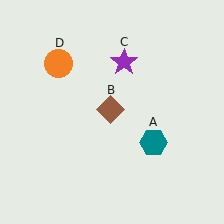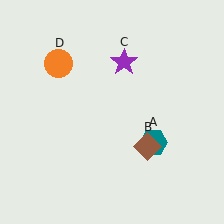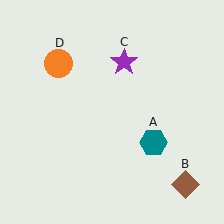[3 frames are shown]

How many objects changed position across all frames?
1 object changed position: brown diamond (object B).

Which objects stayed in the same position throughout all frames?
Teal hexagon (object A) and purple star (object C) and orange circle (object D) remained stationary.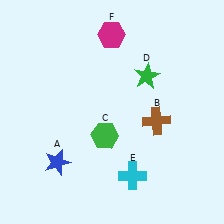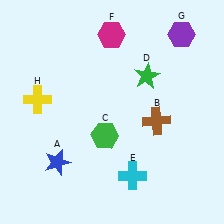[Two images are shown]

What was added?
A purple hexagon (G), a yellow cross (H) were added in Image 2.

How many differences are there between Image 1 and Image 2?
There are 2 differences between the two images.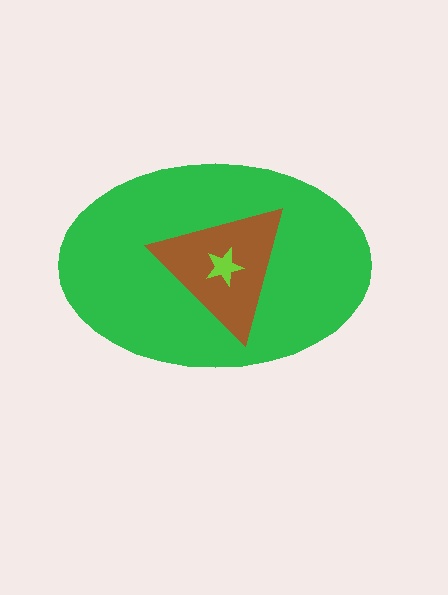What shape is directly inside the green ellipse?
The brown triangle.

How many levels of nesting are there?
3.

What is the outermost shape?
The green ellipse.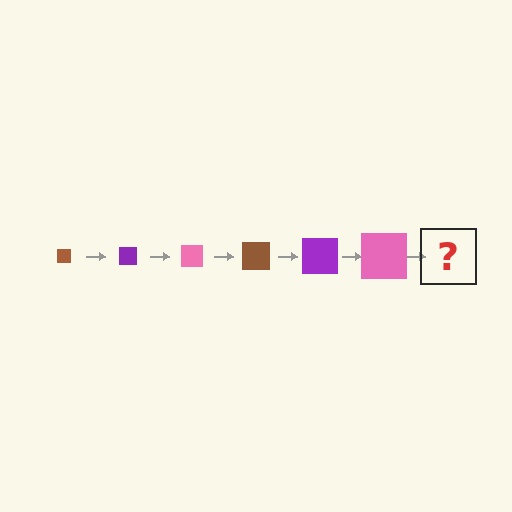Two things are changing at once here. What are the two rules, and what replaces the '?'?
The two rules are that the square grows larger each step and the color cycles through brown, purple, and pink. The '?' should be a brown square, larger than the previous one.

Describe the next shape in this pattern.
It should be a brown square, larger than the previous one.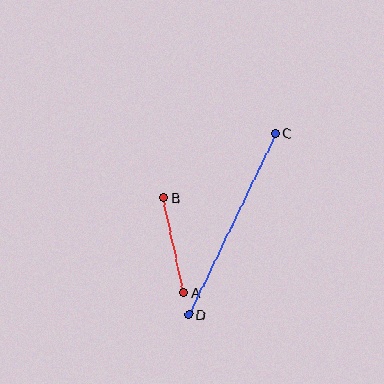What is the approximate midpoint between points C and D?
The midpoint is at approximately (232, 224) pixels.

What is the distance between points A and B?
The distance is approximately 97 pixels.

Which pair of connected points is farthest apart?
Points C and D are farthest apart.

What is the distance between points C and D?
The distance is approximately 201 pixels.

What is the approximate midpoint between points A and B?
The midpoint is at approximately (174, 245) pixels.